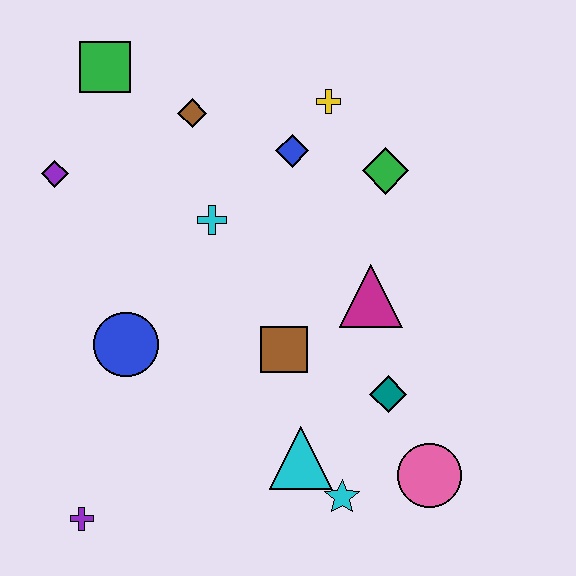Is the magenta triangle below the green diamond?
Yes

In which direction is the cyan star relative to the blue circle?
The cyan star is to the right of the blue circle.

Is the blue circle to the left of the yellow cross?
Yes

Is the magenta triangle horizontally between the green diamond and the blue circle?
Yes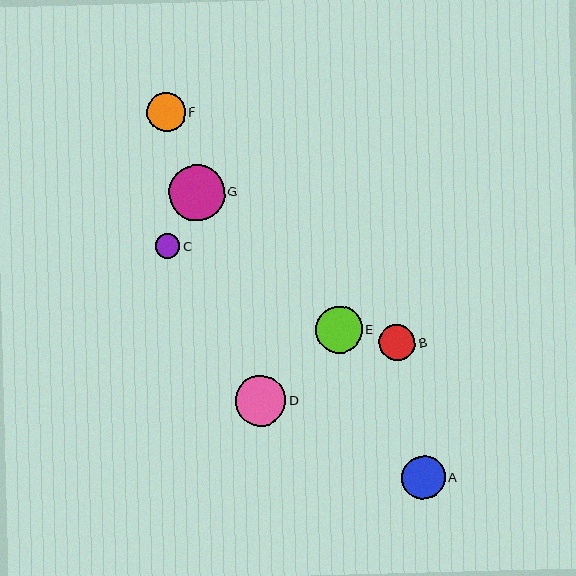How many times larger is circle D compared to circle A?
Circle D is approximately 1.2 times the size of circle A.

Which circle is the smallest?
Circle C is the smallest with a size of approximately 25 pixels.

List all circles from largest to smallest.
From largest to smallest: G, D, E, A, F, B, C.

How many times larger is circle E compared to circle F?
Circle E is approximately 1.2 times the size of circle F.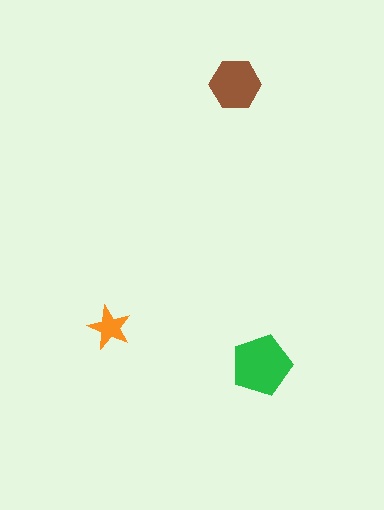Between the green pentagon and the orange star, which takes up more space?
The green pentagon.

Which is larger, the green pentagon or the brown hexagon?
The green pentagon.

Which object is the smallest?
The orange star.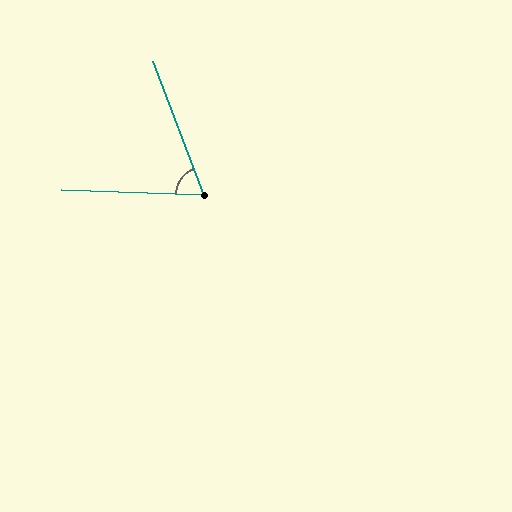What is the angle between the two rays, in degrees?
Approximately 67 degrees.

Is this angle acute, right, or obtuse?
It is acute.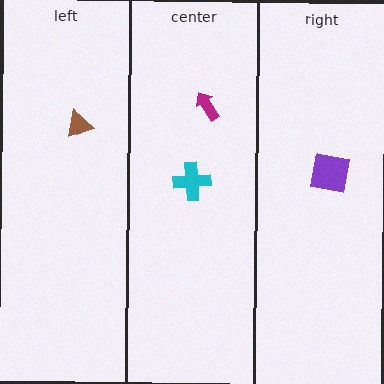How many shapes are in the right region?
1.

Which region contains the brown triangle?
The left region.